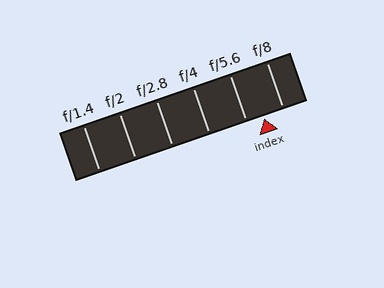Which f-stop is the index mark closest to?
The index mark is closest to f/5.6.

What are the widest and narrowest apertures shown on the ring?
The widest aperture shown is f/1.4 and the narrowest is f/8.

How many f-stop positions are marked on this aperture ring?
There are 6 f-stop positions marked.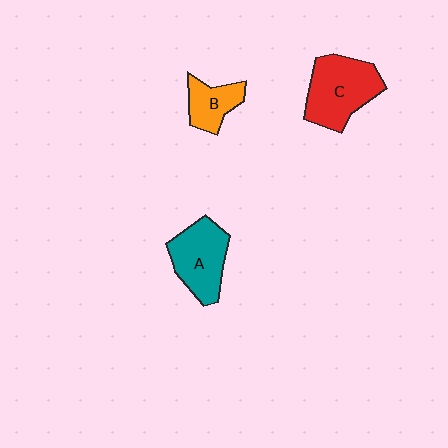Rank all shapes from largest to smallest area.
From largest to smallest: C (red), A (teal), B (orange).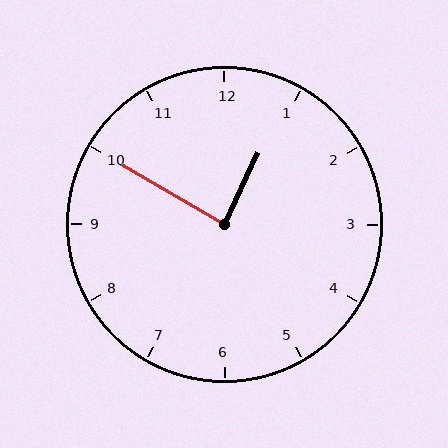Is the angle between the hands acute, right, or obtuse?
It is right.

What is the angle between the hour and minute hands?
Approximately 85 degrees.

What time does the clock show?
12:50.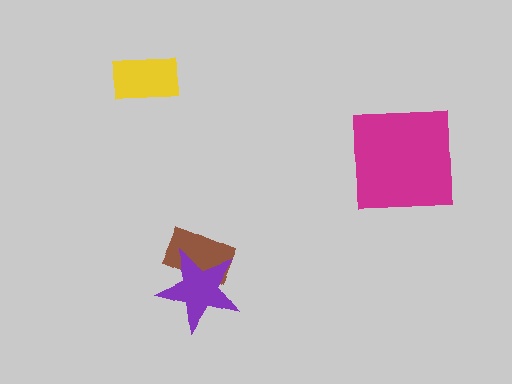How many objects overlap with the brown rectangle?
1 object overlaps with the brown rectangle.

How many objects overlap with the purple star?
1 object overlaps with the purple star.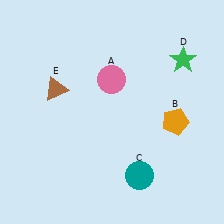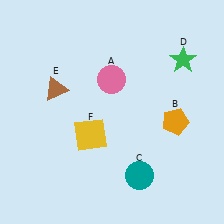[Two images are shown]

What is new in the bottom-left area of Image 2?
A yellow square (F) was added in the bottom-left area of Image 2.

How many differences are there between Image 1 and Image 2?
There is 1 difference between the two images.